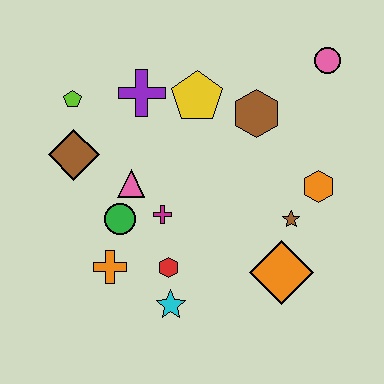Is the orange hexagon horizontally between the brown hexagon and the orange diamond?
No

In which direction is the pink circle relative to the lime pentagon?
The pink circle is to the right of the lime pentagon.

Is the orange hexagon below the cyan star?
No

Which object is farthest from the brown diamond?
The pink circle is farthest from the brown diamond.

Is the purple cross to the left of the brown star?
Yes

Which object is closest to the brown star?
The orange hexagon is closest to the brown star.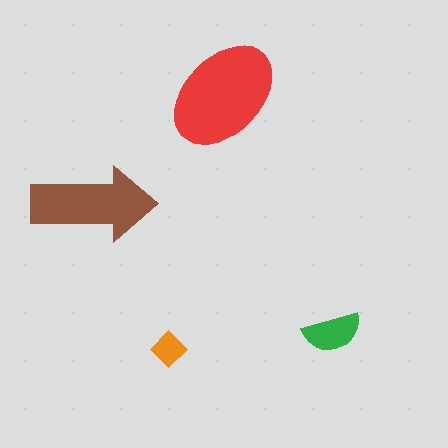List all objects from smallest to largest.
The orange diamond, the green semicircle, the brown arrow, the red ellipse.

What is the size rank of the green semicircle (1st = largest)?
3rd.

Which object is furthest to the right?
The green semicircle is rightmost.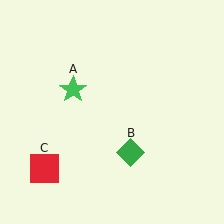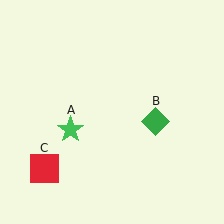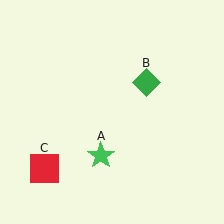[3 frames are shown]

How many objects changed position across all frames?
2 objects changed position: green star (object A), green diamond (object B).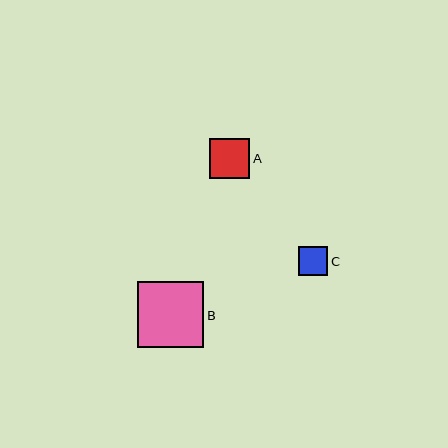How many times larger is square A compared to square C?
Square A is approximately 1.4 times the size of square C.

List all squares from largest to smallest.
From largest to smallest: B, A, C.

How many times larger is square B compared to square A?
Square B is approximately 1.6 times the size of square A.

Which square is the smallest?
Square C is the smallest with a size of approximately 29 pixels.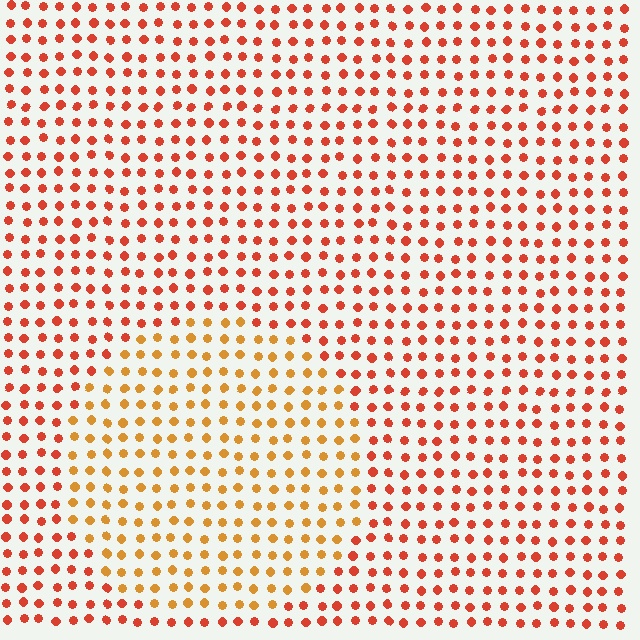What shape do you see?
I see a circle.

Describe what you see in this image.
The image is filled with small red elements in a uniform arrangement. A circle-shaped region is visible where the elements are tinted to a slightly different hue, forming a subtle color boundary.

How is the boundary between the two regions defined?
The boundary is defined purely by a slight shift in hue (about 29 degrees). Spacing, size, and orientation are identical on both sides.